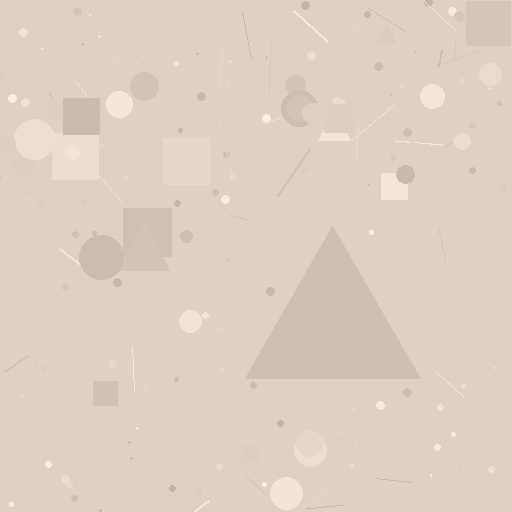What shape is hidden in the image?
A triangle is hidden in the image.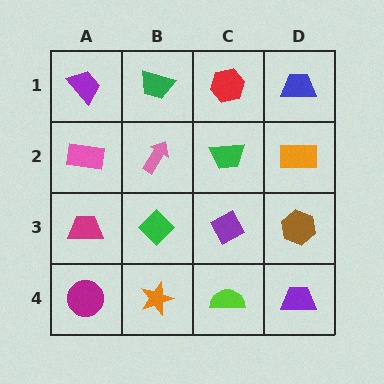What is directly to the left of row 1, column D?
A red hexagon.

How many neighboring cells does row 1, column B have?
3.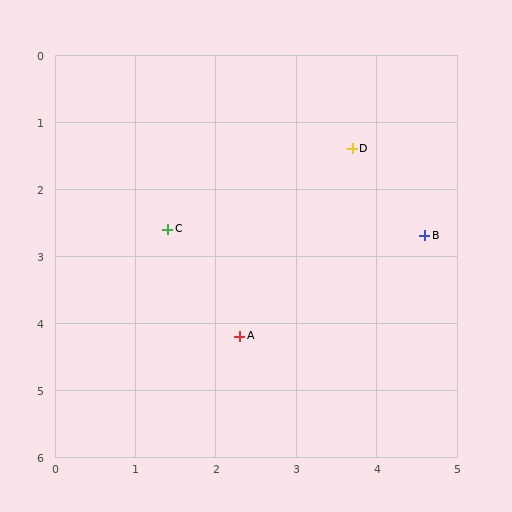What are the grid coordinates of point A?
Point A is at approximately (2.3, 4.2).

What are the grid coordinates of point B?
Point B is at approximately (4.6, 2.7).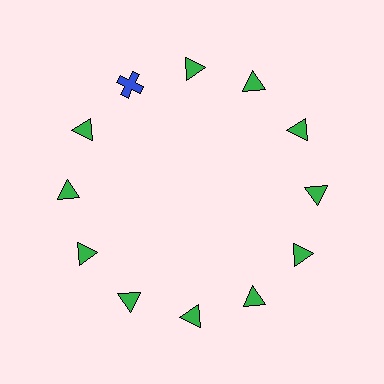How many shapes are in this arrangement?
There are 12 shapes arranged in a ring pattern.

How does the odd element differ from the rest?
It differs in both color (blue instead of green) and shape (cross instead of triangle).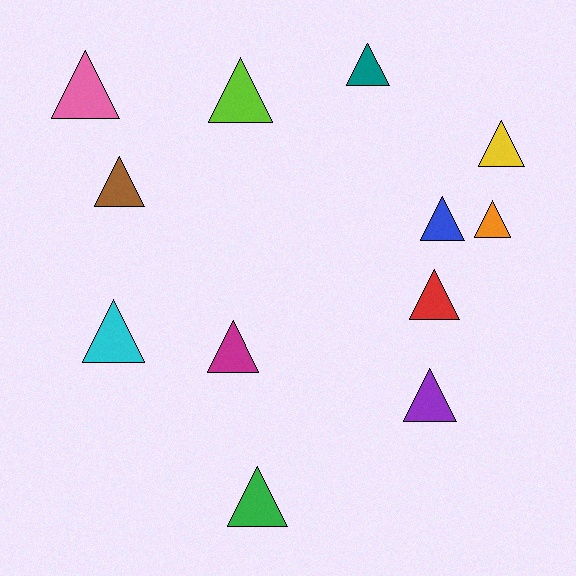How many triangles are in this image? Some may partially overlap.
There are 12 triangles.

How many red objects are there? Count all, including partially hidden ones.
There is 1 red object.